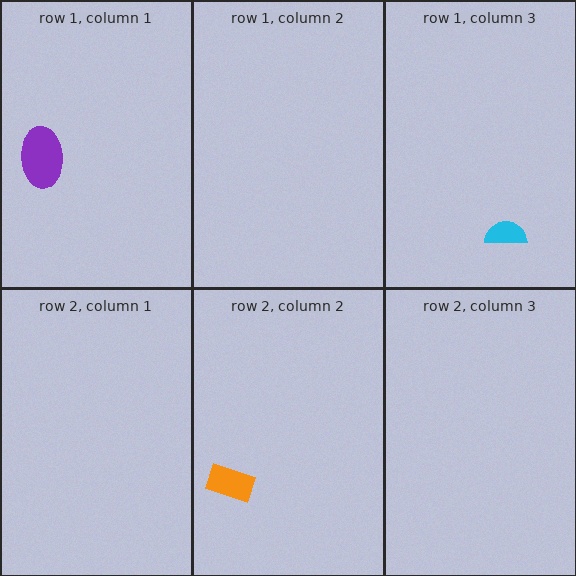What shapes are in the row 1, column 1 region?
The purple ellipse.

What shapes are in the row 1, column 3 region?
The cyan semicircle.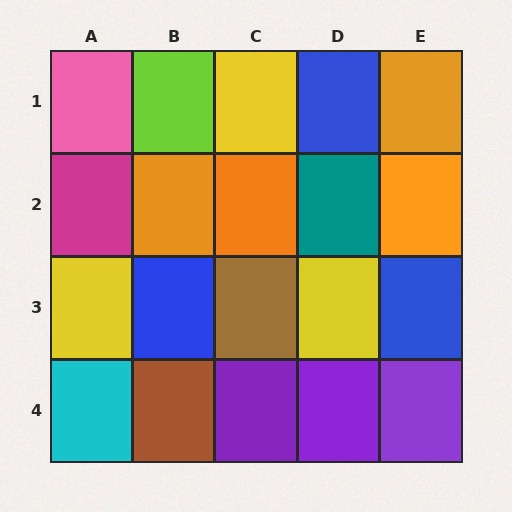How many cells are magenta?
1 cell is magenta.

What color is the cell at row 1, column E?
Orange.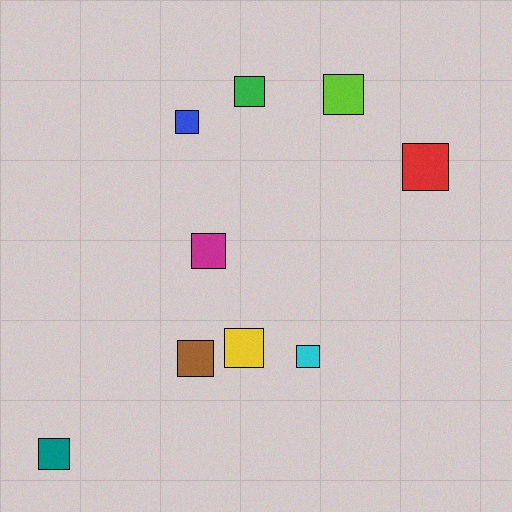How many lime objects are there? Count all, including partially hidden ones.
There is 1 lime object.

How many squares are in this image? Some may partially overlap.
There are 9 squares.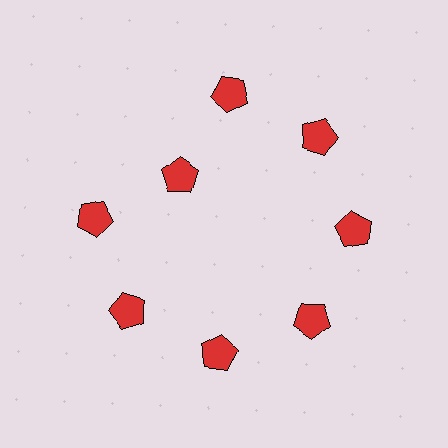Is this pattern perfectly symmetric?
No. The 8 red pentagons are arranged in a ring, but one element near the 10 o'clock position is pulled inward toward the center, breaking the 8-fold rotational symmetry.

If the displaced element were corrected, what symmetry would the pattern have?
It would have 8-fold rotational symmetry — the pattern would map onto itself every 45 degrees.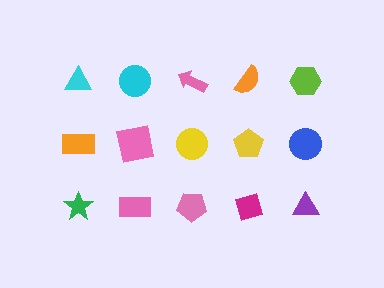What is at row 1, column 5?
A lime hexagon.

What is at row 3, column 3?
A pink pentagon.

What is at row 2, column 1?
An orange rectangle.